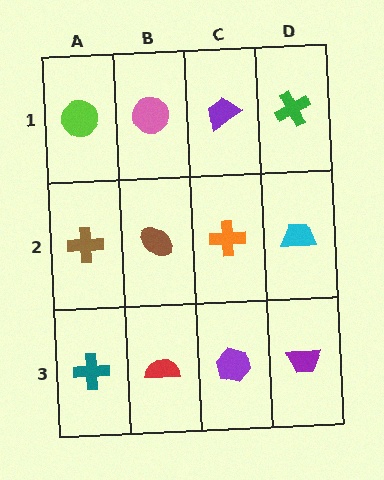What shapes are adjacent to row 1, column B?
A brown ellipse (row 2, column B), a lime circle (row 1, column A), a purple trapezoid (row 1, column C).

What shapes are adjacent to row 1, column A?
A brown cross (row 2, column A), a pink circle (row 1, column B).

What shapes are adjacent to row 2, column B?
A pink circle (row 1, column B), a red semicircle (row 3, column B), a brown cross (row 2, column A), an orange cross (row 2, column C).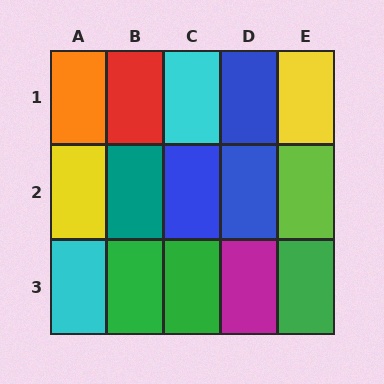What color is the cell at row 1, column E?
Yellow.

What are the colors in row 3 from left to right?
Cyan, green, green, magenta, green.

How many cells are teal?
1 cell is teal.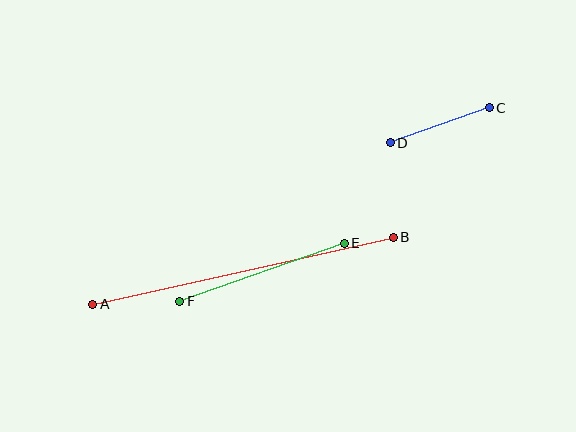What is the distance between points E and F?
The distance is approximately 175 pixels.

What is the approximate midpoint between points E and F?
The midpoint is at approximately (262, 272) pixels.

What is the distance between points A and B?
The distance is approximately 308 pixels.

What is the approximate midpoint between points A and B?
The midpoint is at approximately (243, 271) pixels.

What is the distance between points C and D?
The distance is approximately 105 pixels.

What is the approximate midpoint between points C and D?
The midpoint is at approximately (440, 125) pixels.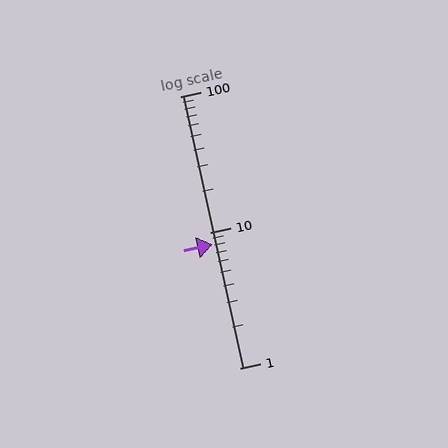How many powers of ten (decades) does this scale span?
The scale spans 2 decades, from 1 to 100.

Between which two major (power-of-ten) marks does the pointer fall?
The pointer is between 1 and 10.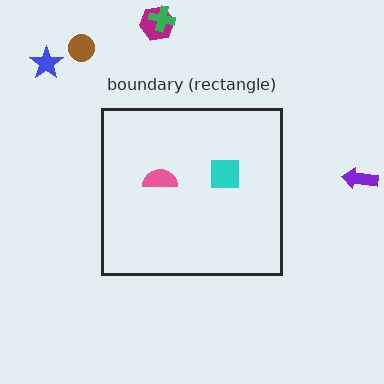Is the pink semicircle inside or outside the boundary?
Inside.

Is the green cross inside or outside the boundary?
Outside.